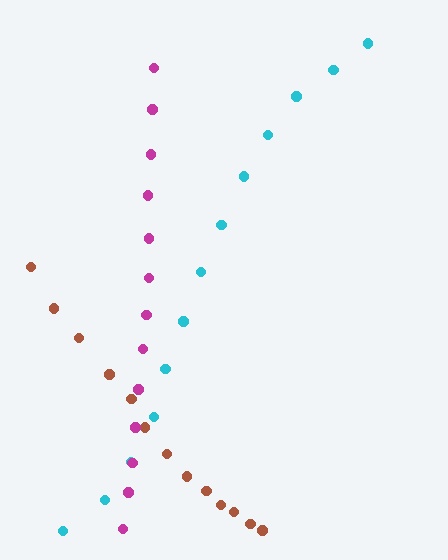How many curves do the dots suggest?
There are 3 distinct paths.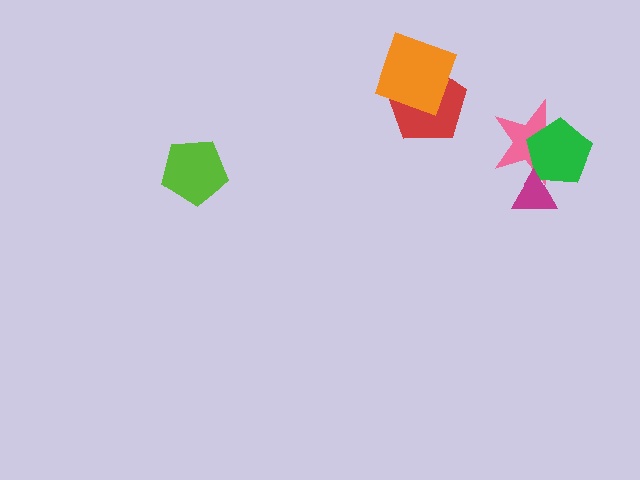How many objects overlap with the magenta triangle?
2 objects overlap with the magenta triangle.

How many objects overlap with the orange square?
1 object overlaps with the orange square.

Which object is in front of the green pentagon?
The magenta triangle is in front of the green pentagon.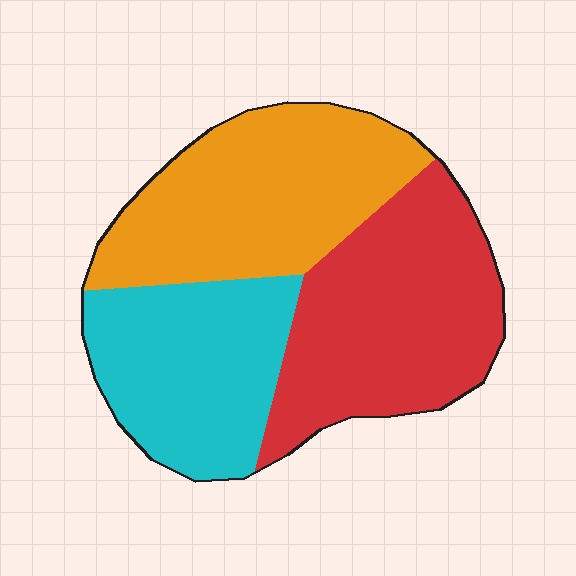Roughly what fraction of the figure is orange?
Orange takes up about one third (1/3) of the figure.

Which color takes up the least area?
Cyan, at roughly 30%.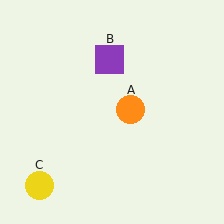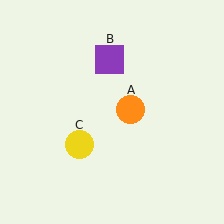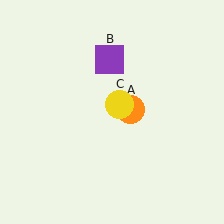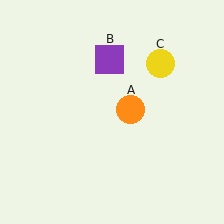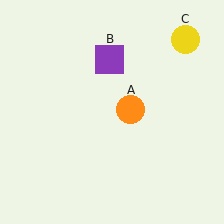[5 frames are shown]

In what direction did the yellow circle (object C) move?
The yellow circle (object C) moved up and to the right.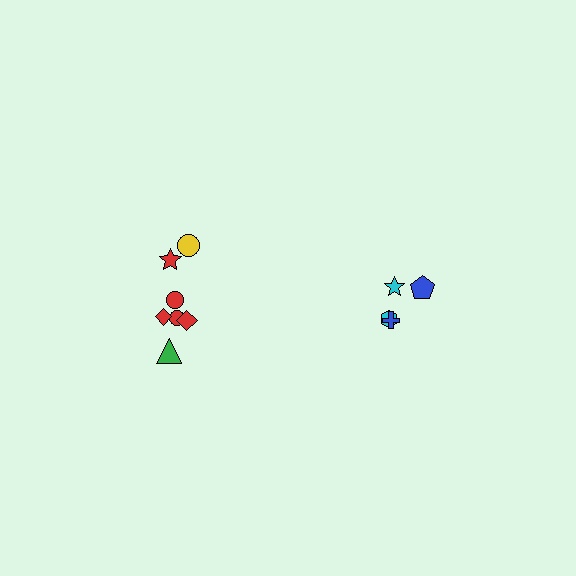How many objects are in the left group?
There are 7 objects.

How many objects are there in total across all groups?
There are 11 objects.